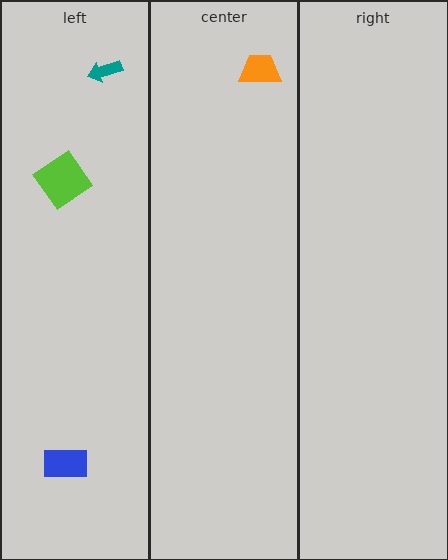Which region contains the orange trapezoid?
The center region.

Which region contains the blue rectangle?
The left region.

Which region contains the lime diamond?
The left region.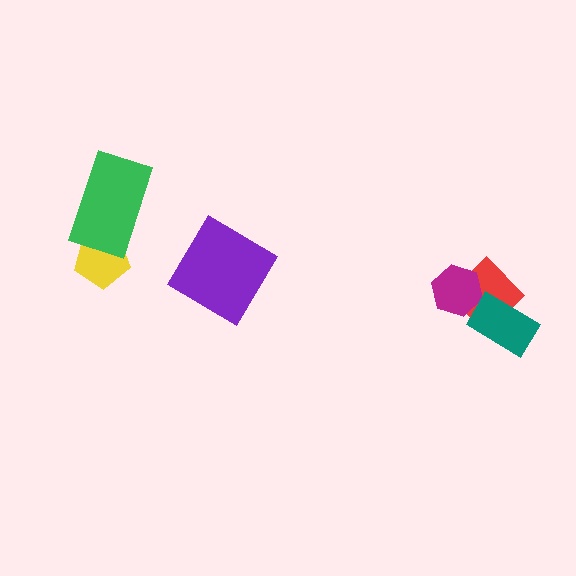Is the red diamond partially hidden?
Yes, it is partially covered by another shape.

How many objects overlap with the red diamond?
2 objects overlap with the red diamond.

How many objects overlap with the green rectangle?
1 object overlaps with the green rectangle.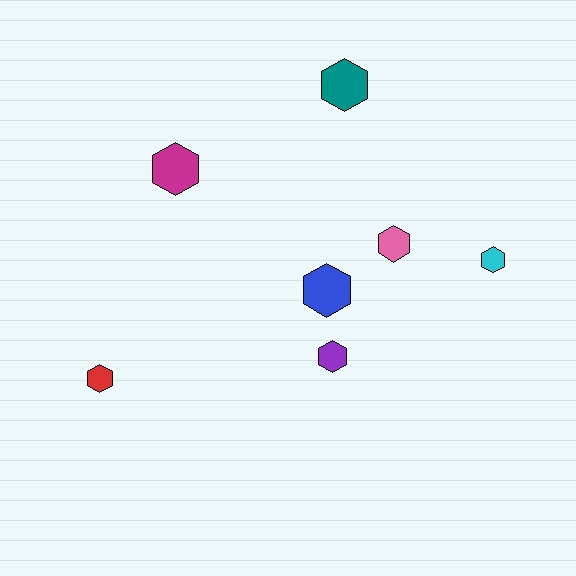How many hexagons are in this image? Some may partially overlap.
There are 7 hexagons.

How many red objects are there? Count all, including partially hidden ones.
There is 1 red object.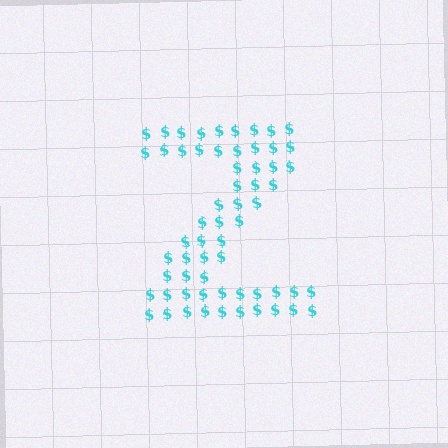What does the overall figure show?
The overall figure shows the letter Z.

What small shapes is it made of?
It is made of small dollar signs.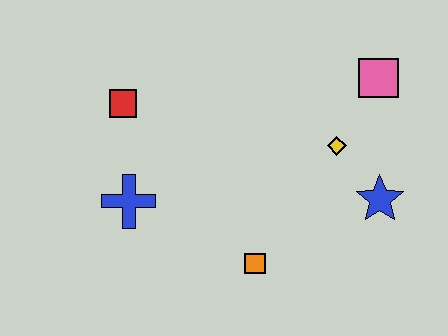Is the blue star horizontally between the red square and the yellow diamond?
No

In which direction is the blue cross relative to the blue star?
The blue cross is to the left of the blue star.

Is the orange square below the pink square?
Yes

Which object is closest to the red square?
The blue cross is closest to the red square.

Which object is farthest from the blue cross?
The pink square is farthest from the blue cross.